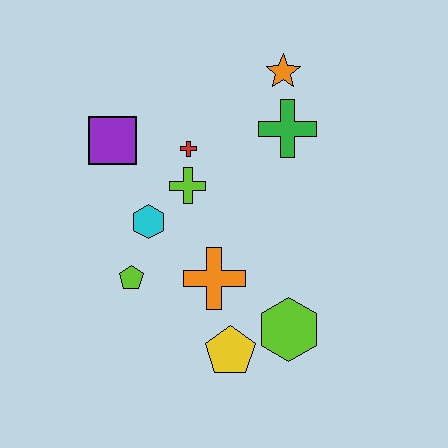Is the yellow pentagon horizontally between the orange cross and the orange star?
Yes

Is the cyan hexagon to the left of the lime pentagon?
No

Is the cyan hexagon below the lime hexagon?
No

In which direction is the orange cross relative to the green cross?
The orange cross is below the green cross.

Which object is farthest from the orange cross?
The orange star is farthest from the orange cross.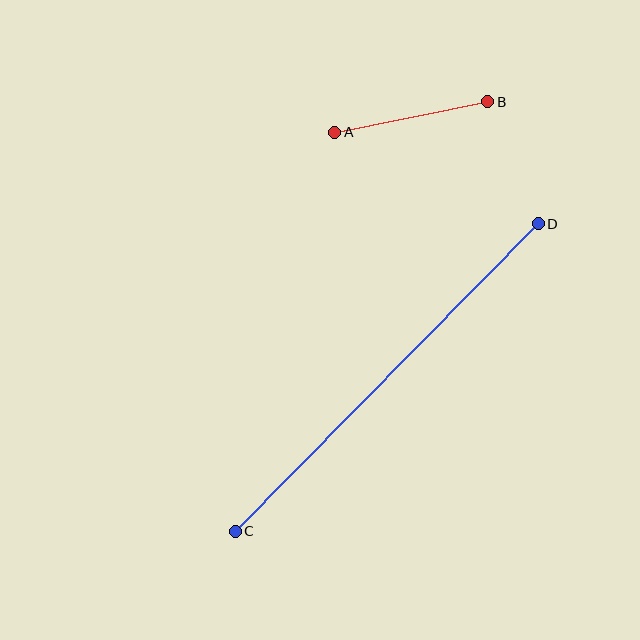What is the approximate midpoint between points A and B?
The midpoint is at approximately (411, 117) pixels.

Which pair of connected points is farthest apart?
Points C and D are farthest apart.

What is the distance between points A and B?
The distance is approximately 156 pixels.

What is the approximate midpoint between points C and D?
The midpoint is at approximately (387, 377) pixels.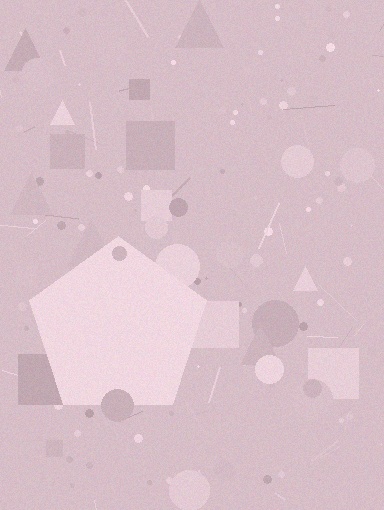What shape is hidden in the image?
A pentagon is hidden in the image.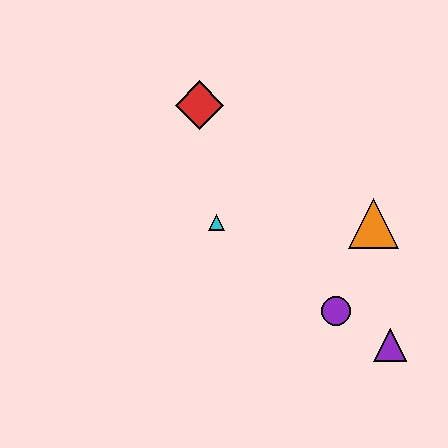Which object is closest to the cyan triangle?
The red diamond is closest to the cyan triangle.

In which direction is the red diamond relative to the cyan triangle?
The red diamond is above the cyan triangle.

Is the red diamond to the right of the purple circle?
No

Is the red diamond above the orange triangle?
Yes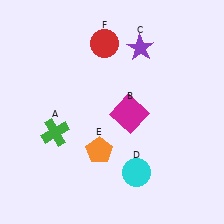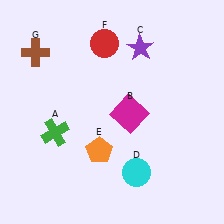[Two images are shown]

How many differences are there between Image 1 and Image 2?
There is 1 difference between the two images.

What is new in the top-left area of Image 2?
A brown cross (G) was added in the top-left area of Image 2.